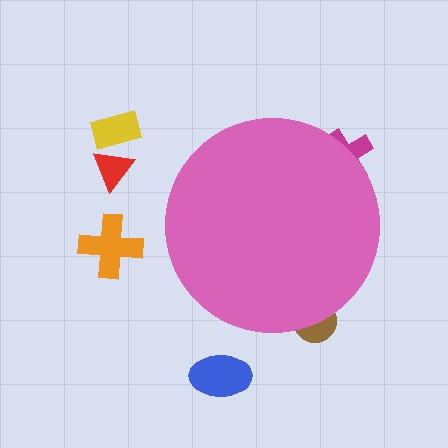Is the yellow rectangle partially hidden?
No, the yellow rectangle is fully visible.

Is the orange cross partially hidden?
No, the orange cross is fully visible.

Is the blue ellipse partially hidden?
No, the blue ellipse is fully visible.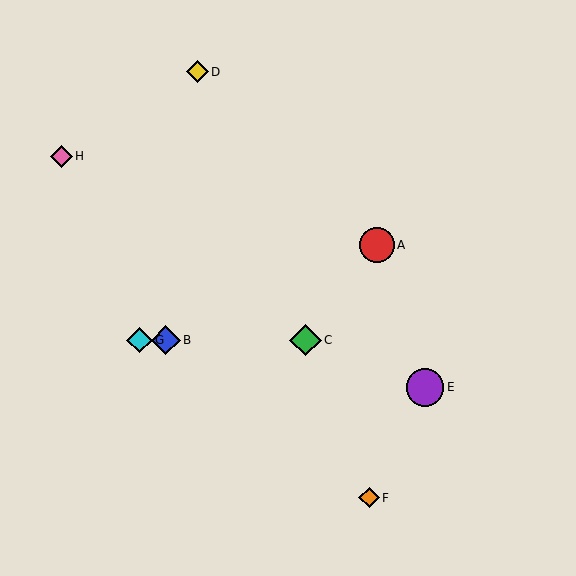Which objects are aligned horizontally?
Objects B, C, G are aligned horizontally.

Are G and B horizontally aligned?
Yes, both are at y≈340.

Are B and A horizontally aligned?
No, B is at y≈340 and A is at y≈245.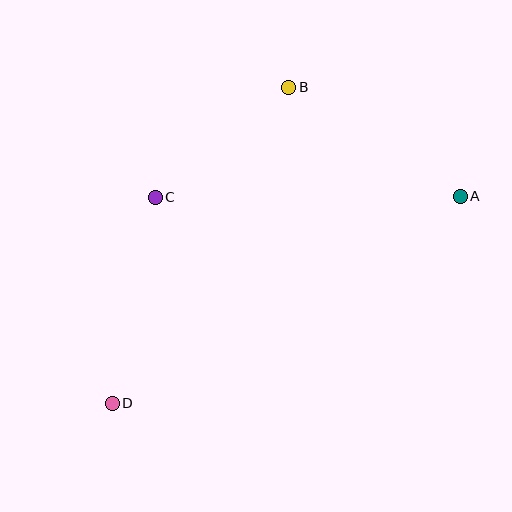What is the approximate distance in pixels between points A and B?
The distance between A and B is approximately 203 pixels.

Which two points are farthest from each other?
Points A and D are farthest from each other.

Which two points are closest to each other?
Points B and C are closest to each other.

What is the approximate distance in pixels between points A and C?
The distance between A and C is approximately 305 pixels.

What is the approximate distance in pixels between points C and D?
The distance between C and D is approximately 210 pixels.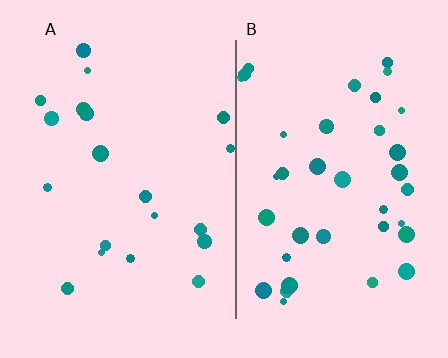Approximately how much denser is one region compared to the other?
Approximately 2.0× — region B over region A.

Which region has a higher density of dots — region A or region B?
B (the right).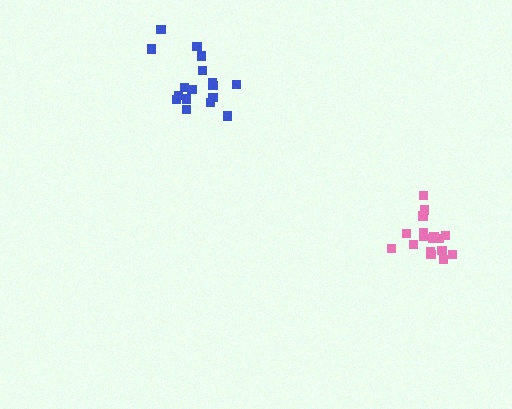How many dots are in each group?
Group 1: 17 dots, Group 2: 17 dots (34 total).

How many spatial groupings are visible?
There are 2 spatial groupings.